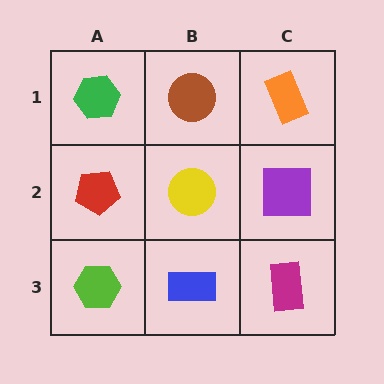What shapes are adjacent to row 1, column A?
A red pentagon (row 2, column A), a brown circle (row 1, column B).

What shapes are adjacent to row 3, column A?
A red pentagon (row 2, column A), a blue rectangle (row 3, column B).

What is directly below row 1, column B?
A yellow circle.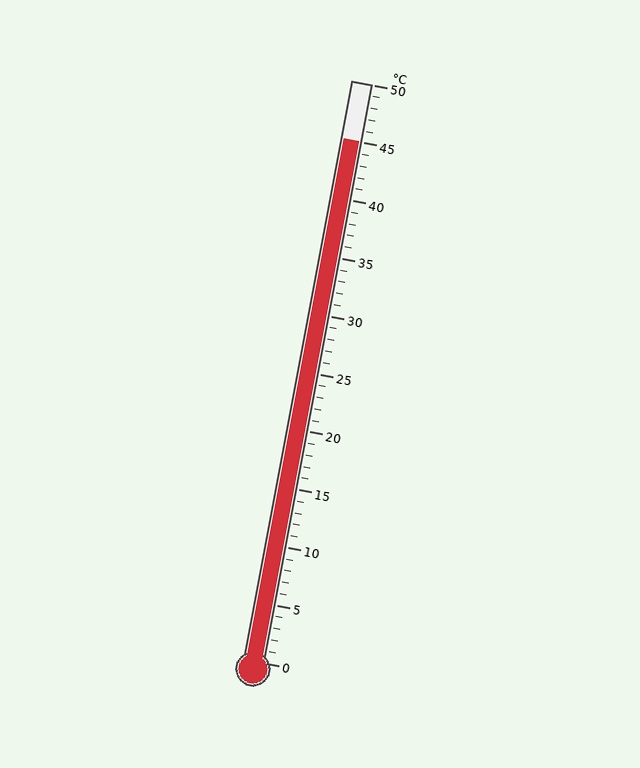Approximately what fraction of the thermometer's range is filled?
The thermometer is filled to approximately 90% of its range.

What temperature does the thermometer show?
The thermometer shows approximately 45°C.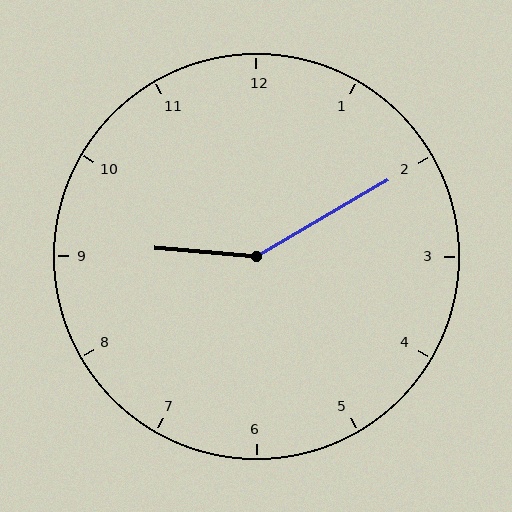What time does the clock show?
9:10.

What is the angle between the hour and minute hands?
Approximately 145 degrees.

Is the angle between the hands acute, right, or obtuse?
It is obtuse.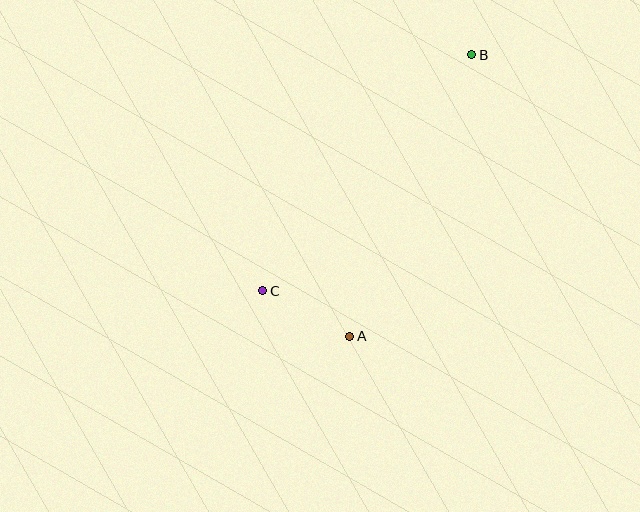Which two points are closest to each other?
Points A and C are closest to each other.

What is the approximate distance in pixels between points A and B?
The distance between A and B is approximately 307 pixels.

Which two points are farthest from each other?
Points B and C are farthest from each other.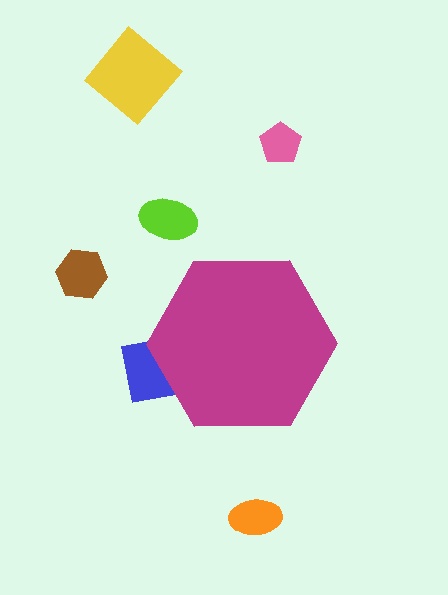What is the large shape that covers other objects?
A magenta hexagon.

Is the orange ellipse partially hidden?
No, the orange ellipse is fully visible.